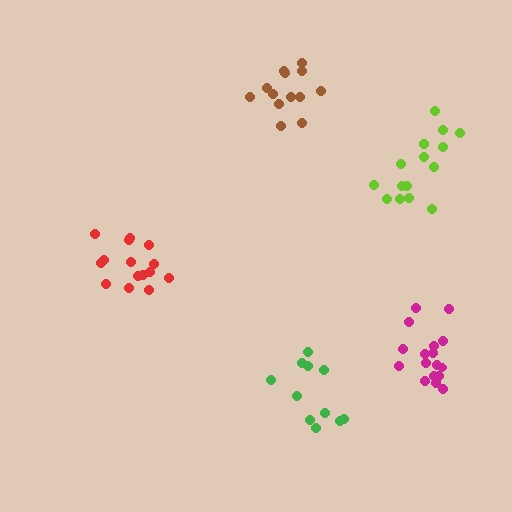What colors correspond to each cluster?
The clusters are colored: brown, green, red, lime, magenta.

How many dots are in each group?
Group 1: 13 dots, Group 2: 11 dots, Group 3: 15 dots, Group 4: 15 dots, Group 5: 17 dots (71 total).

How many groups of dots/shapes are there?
There are 5 groups.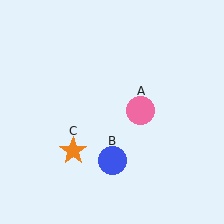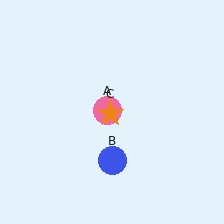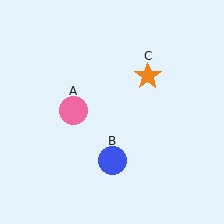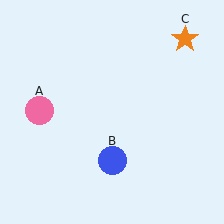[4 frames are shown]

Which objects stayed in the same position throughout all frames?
Blue circle (object B) remained stationary.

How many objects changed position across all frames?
2 objects changed position: pink circle (object A), orange star (object C).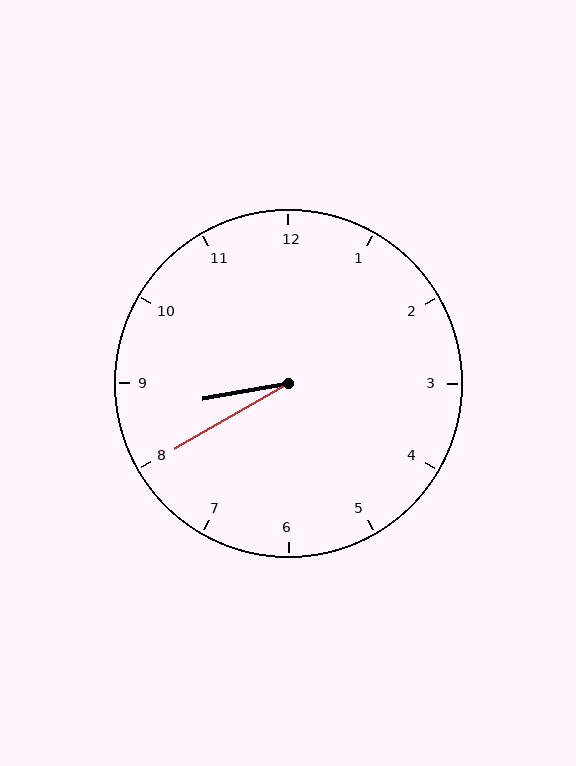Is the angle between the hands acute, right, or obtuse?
It is acute.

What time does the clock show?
8:40.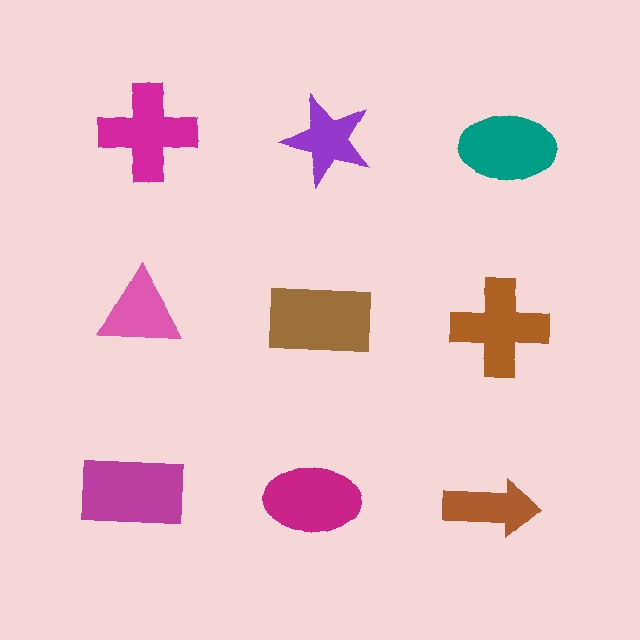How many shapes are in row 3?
3 shapes.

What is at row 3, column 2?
A magenta ellipse.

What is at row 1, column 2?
A purple star.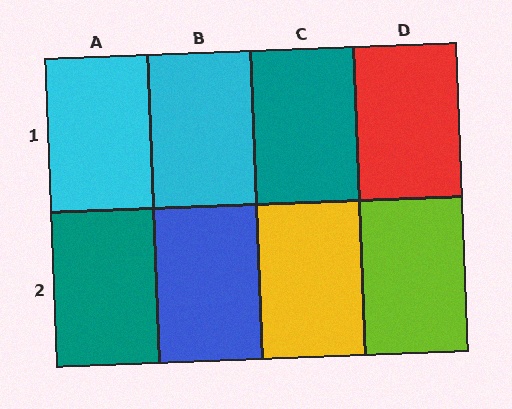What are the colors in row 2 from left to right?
Teal, blue, yellow, lime.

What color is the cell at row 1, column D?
Red.